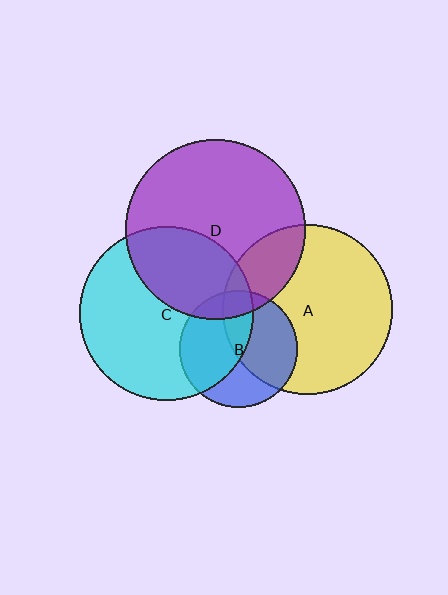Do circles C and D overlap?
Yes.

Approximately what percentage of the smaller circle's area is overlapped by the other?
Approximately 35%.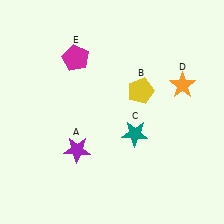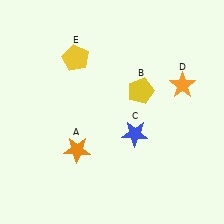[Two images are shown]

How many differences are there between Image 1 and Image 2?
There are 3 differences between the two images.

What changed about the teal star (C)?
In Image 1, C is teal. In Image 2, it changed to blue.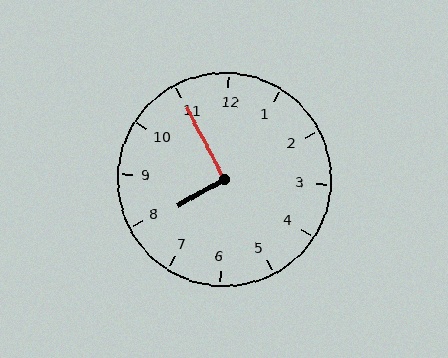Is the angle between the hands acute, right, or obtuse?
It is right.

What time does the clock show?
7:55.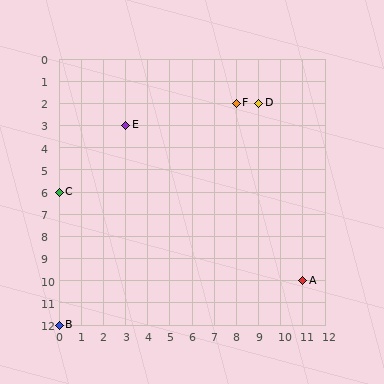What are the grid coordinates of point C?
Point C is at grid coordinates (0, 6).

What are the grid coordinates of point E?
Point E is at grid coordinates (3, 3).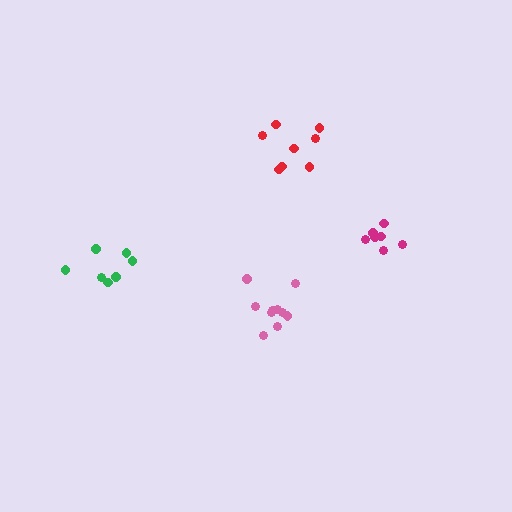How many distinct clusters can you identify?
There are 4 distinct clusters.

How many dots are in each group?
Group 1: 10 dots, Group 2: 7 dots, Group 3: 8 dots, Group 4: 7 dots (32 total).